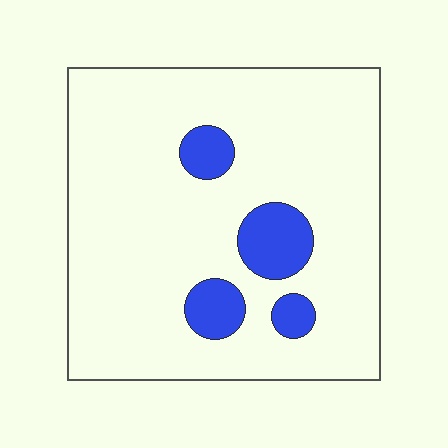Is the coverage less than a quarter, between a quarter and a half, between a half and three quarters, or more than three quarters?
Less than a quarter.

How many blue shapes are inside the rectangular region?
4.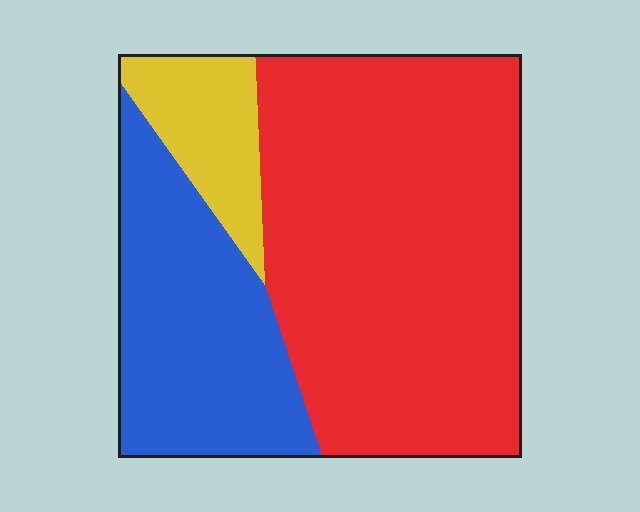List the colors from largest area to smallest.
From largest to smallest: red, blue, yellow.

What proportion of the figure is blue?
Blue covers roughly 30% of the figure.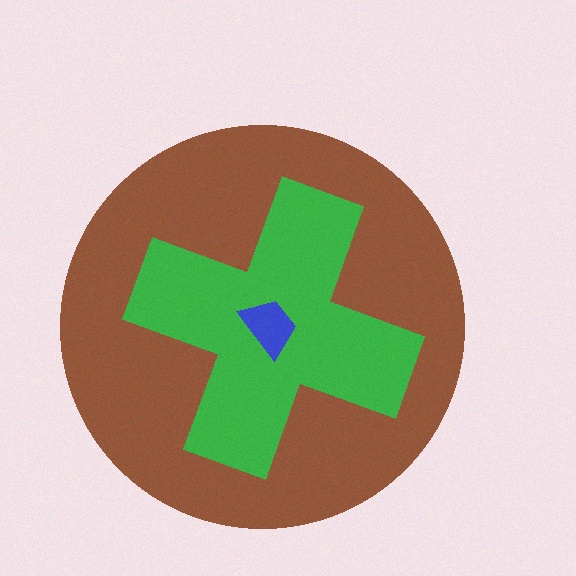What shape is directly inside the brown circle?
The green cross.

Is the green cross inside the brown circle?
Yes.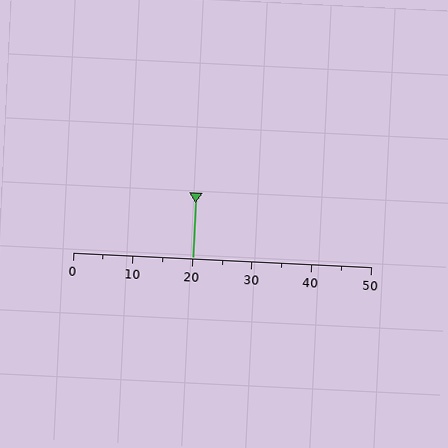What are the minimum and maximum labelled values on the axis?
The axis runs from 0 to 50.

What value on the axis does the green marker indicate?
The marker indicates approximately 20.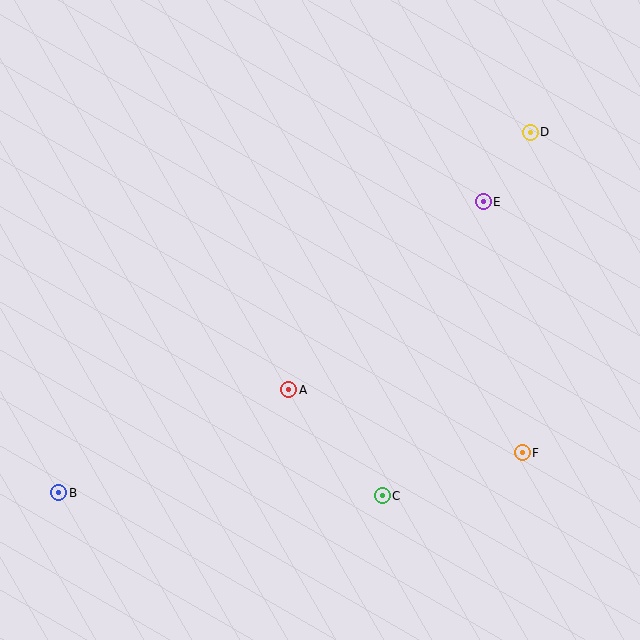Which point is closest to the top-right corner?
Point D is closest to the top-right corner.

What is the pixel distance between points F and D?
The distance between F and D is 321 pixels.